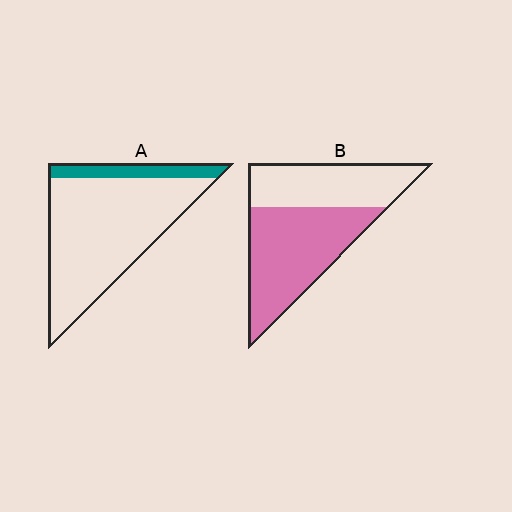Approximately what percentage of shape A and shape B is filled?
A is approximately 15% and B is approximately 60%.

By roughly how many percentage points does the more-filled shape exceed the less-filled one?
By roughly 45 percentage points (B over A).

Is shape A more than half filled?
No.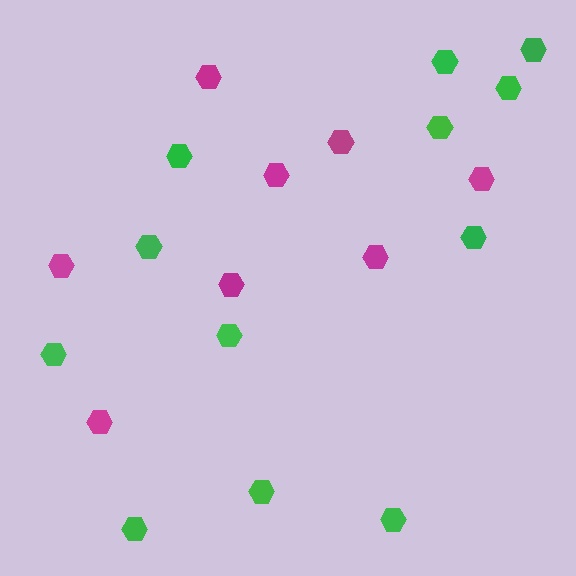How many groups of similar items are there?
There are 2 groups: one group of magenta hexagons (8) and one group of green hexagons (12).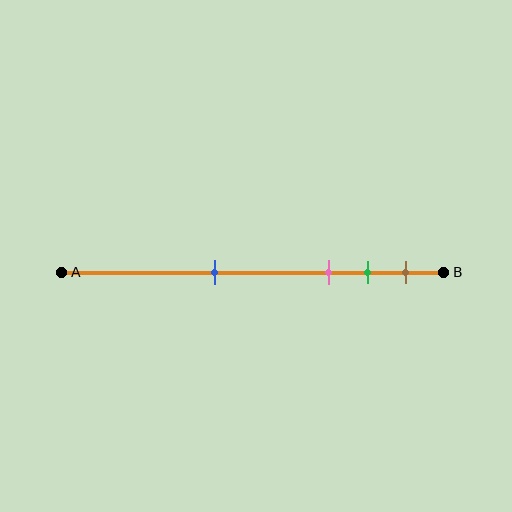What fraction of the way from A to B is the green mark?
The green mark is approximately 80% (0.8) of the way from A to B.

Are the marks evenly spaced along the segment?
No, the marks are not evenly spaced.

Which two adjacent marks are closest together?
The green and brown marks are the closest adjacent pair.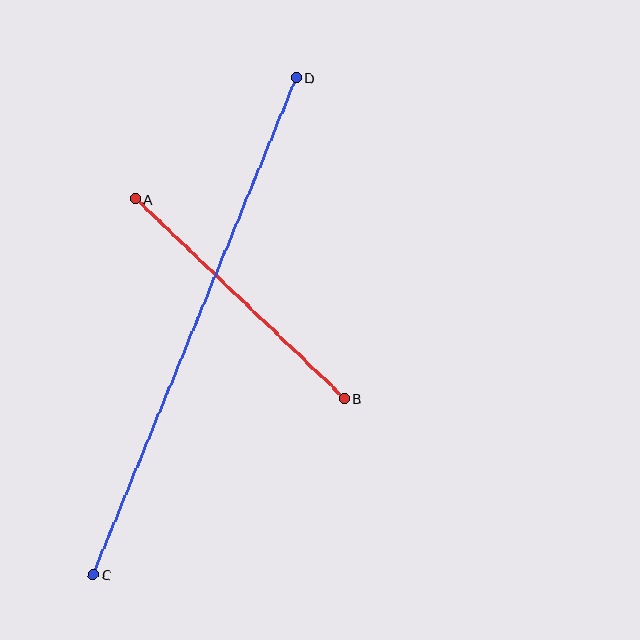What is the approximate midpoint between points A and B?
The midpoint is at approximately (240, 299) pixels.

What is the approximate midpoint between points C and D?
The midpoint is at approximately (195, 326) pixels.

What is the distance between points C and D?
The distance is approximately 536 pixels.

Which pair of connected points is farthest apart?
Points C and D are farthest apart.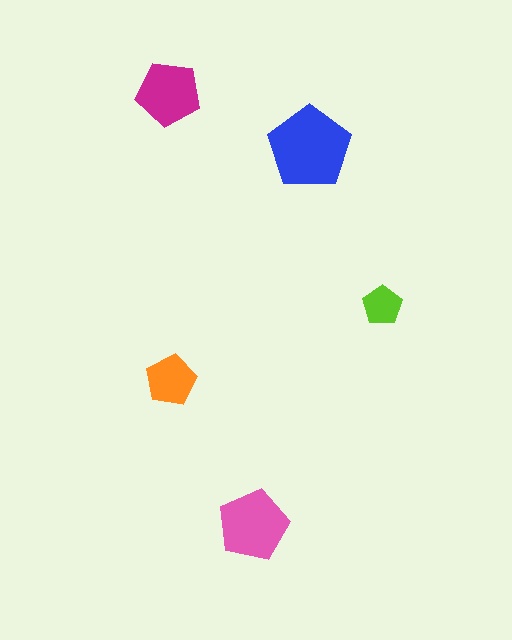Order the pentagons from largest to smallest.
the blue one, the pink one, the magenta one, the orange one, the lime one.